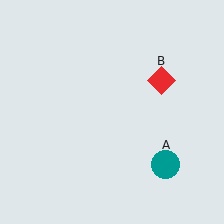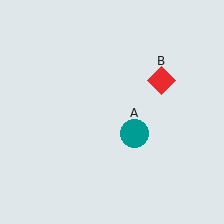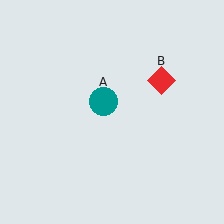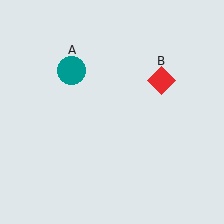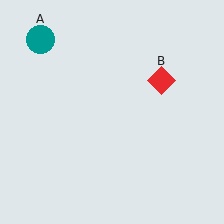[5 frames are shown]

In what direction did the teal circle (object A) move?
The teal circle (object A) moved up and to the left.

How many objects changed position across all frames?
1 object changed position: teal circle (object A).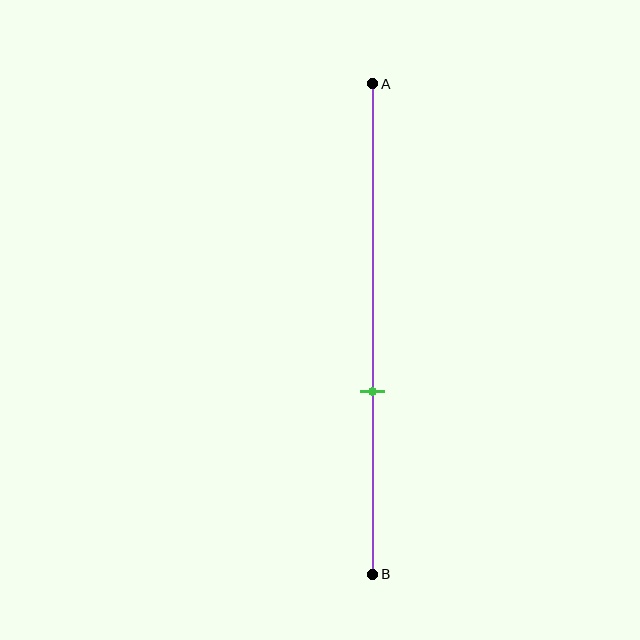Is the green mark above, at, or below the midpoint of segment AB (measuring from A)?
The green mark is below the midpoint of segment AB.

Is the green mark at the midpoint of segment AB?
No, the mark is at about 65% from A, not at the 50% midpoint.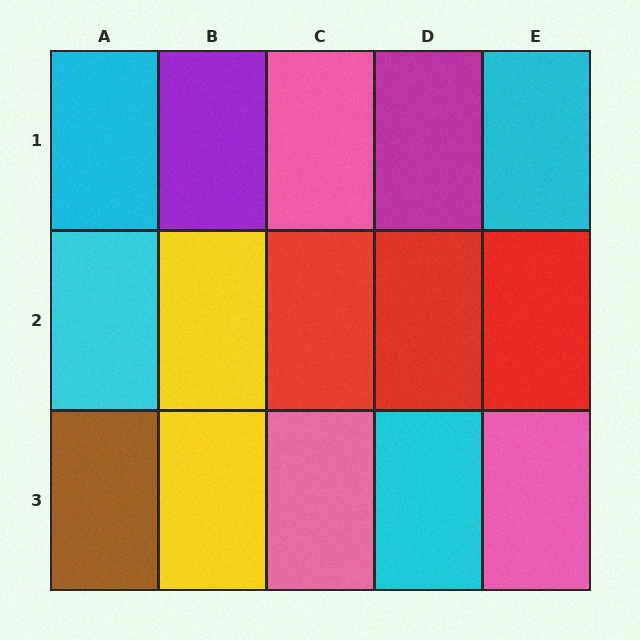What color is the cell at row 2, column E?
Red.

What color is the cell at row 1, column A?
Cyan.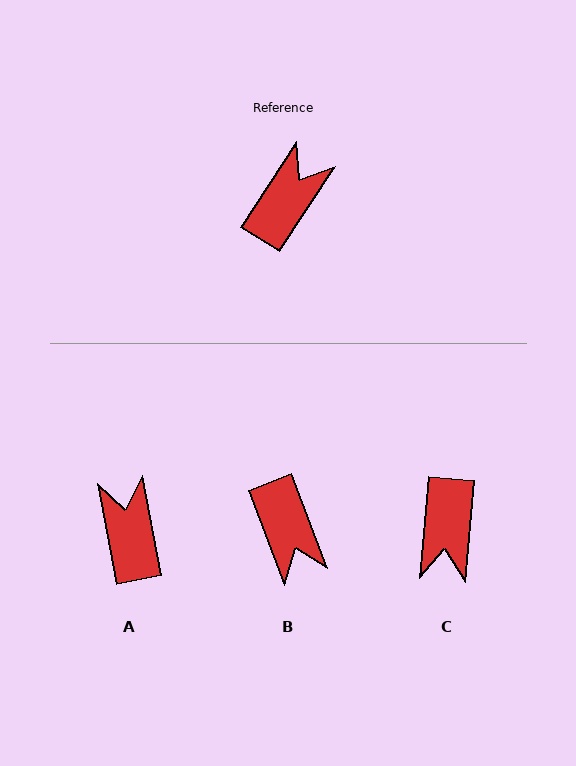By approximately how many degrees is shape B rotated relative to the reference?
Approximately 126 degrees clockwise.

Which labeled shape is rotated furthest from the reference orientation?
C, about 152 degrees away.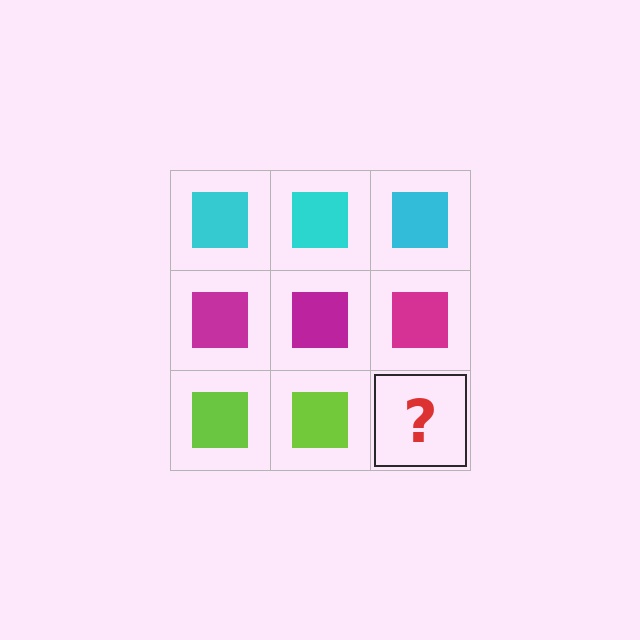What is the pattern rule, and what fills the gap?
The rule is that each row has a consistent color. The gap should be filled with a lime square.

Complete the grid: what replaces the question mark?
The question mark should be replaced with a lime square.